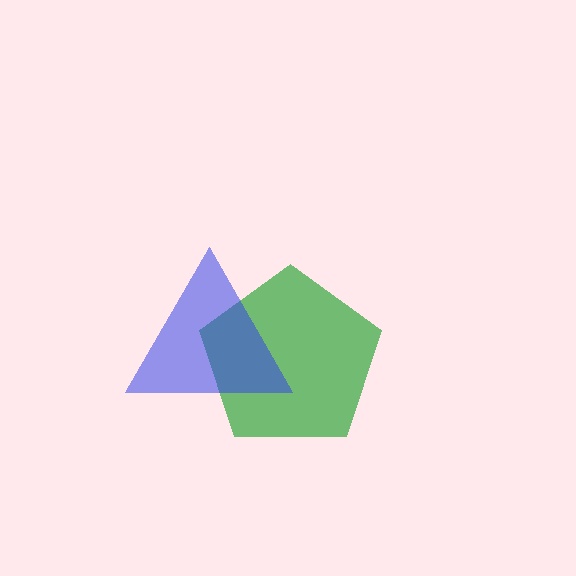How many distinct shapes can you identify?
There are 2 distinct shapes: a green pentagon, a blue triangle.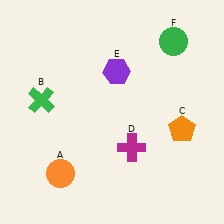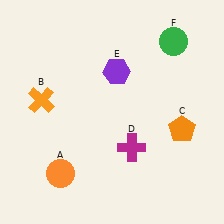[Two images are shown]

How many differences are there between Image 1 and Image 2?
There is 1 difference between the two images.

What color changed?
The cross (B) changed from green in Image 1 to orange in Image 2.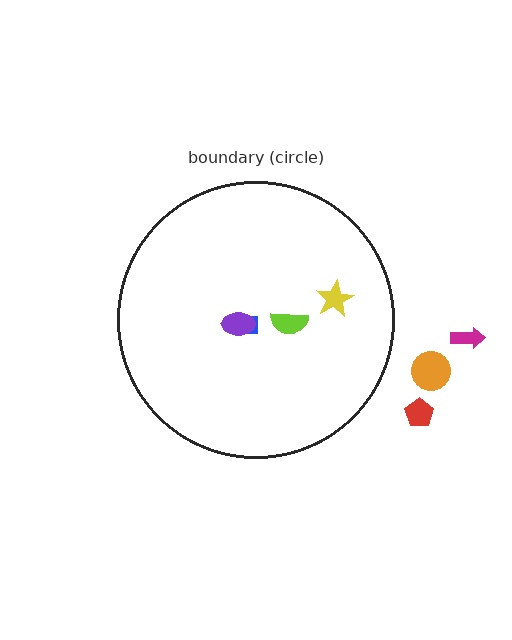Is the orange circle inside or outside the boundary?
Outside.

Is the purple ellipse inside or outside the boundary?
Inside.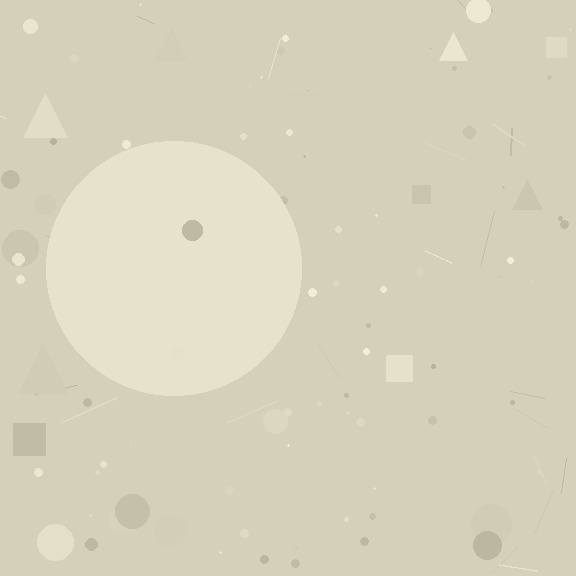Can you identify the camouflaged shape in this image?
The camouflaged shape is a circle.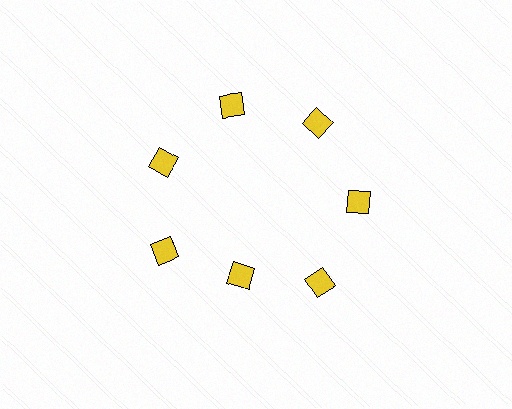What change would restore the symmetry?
The symmetry would be restored by moving it outward, back onto the ring so that all 7 diamonds sit at equal angles and equal distance from the center.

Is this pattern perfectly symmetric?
No. The 7 yellow diamonds are arranged in a ring, but one element near the 6 o'clock position is pulled inward toward the center, breaking the 7-fold rotational symmetry.